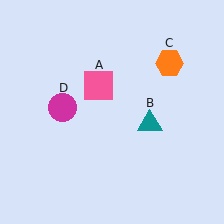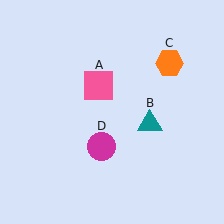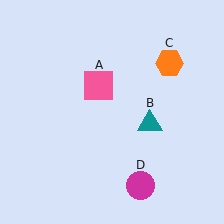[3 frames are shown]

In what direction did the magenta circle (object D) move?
The magenta circle (object D) moved down and to the right.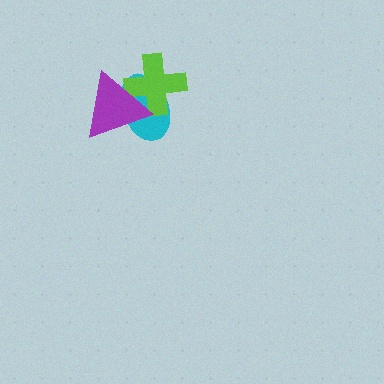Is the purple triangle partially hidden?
No, no other shape covers it.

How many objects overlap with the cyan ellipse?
2 objects overlap with the cyan ellipse.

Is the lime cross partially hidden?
Yes, it is partially covered by another shape.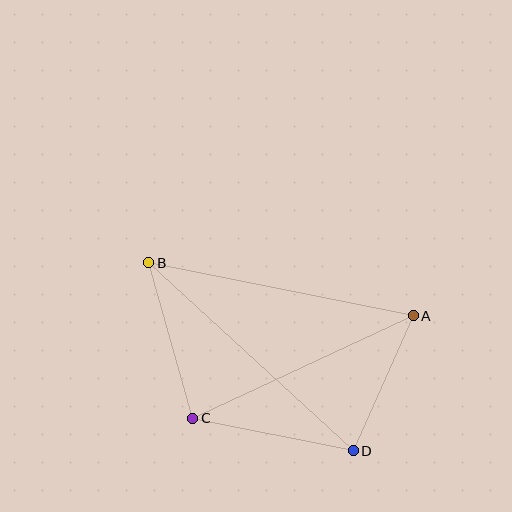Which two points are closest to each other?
Points A and D are closest to each other.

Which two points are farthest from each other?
Points B and D are farthest from each other.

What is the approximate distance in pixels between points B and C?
The distance between B and C is approximately 162 pixels.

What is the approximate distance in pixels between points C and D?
The distance between C and D is approximately 164 pixels.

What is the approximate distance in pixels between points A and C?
The distance between A and C is approximately 244 pixels.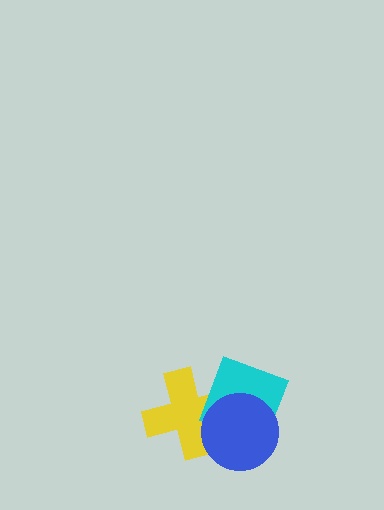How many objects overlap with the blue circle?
2 objects overlap with the blue circle.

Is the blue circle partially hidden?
No, no other shape covers it.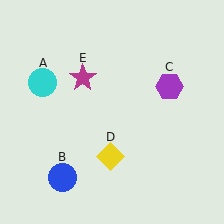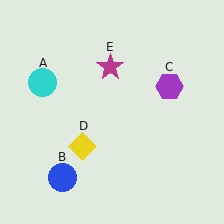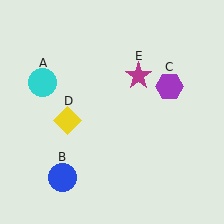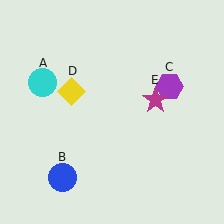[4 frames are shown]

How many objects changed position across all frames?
2 objects changed position: yellow diamond (object D), magenta star (object E).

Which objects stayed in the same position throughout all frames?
Cyan circle (object A) and blue circle (object B) and purple hexagon (object C) remained stationary.